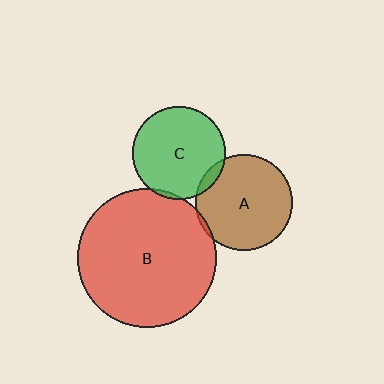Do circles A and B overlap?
Yes.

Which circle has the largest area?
Circle B (red).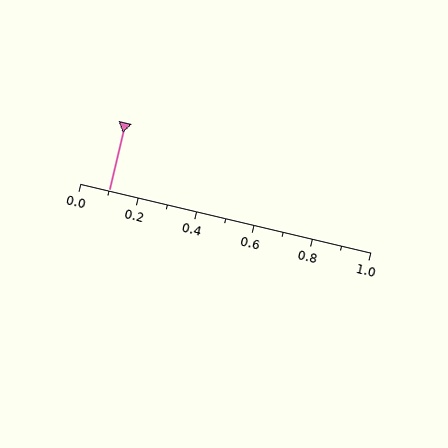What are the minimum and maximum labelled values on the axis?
The axis runs from 0.0 to 1.0.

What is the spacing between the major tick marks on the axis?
The major ticks are spaced 0.2 apart.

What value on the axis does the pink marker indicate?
The marker indicates approximately 0.1.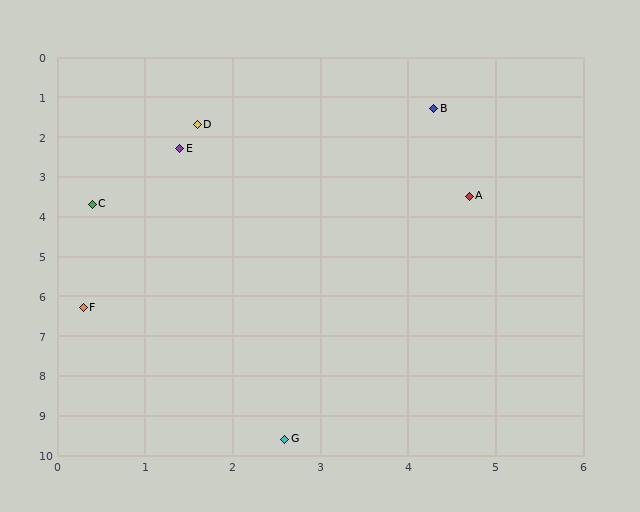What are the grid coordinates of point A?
Point A is at approximately (4.7, 3.5).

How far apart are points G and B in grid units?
Points G and B are about 8.5 grid units apart.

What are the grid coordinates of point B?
Point B is at approximately (4.3, 1.3).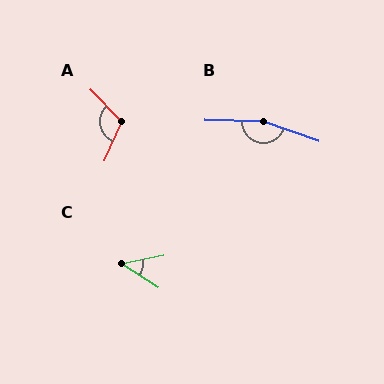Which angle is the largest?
B, at approximately 161 degrees.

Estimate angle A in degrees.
Approximately 112 degrees.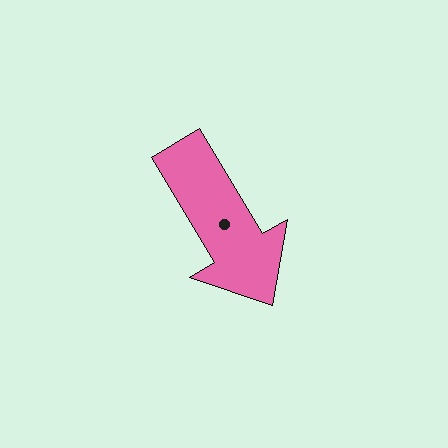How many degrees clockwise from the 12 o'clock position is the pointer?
Approximately 149 degrees.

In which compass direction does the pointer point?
Southeast.